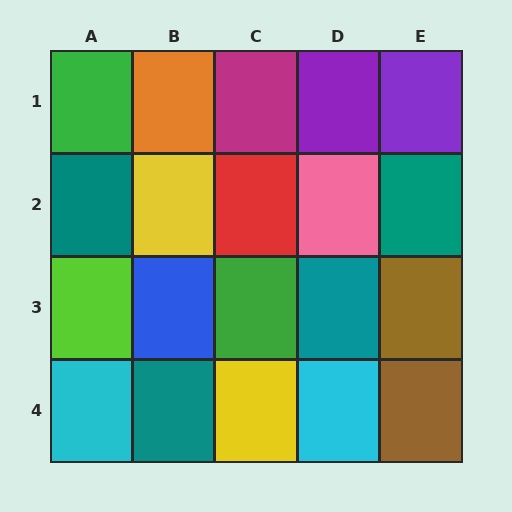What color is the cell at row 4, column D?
Cyan.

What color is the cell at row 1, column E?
Purple.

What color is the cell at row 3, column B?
Blue.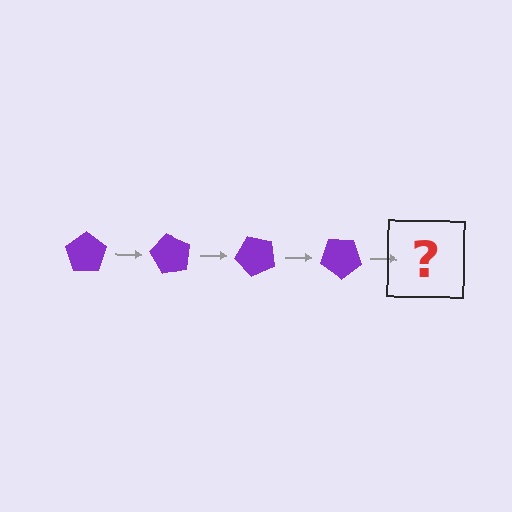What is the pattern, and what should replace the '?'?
The pattern is that the pentagon rotates 60 degrees each step. The '?' should be a purple pentagon rotated 240 degrees.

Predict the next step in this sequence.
The next step is a purple pentagon rotated 240 degrees.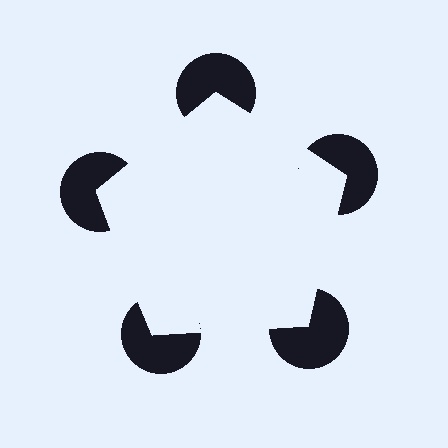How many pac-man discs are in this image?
There are 5 — one at each vertex of the illusory pentagon.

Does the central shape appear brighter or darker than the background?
It typically appears slightly brighter than the background, even though no actual brightness change is drawn.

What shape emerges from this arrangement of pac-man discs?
An illusory pentagon — its edges are inferred from the aligned wedge cuts in the pac-man discs, not physically drawn.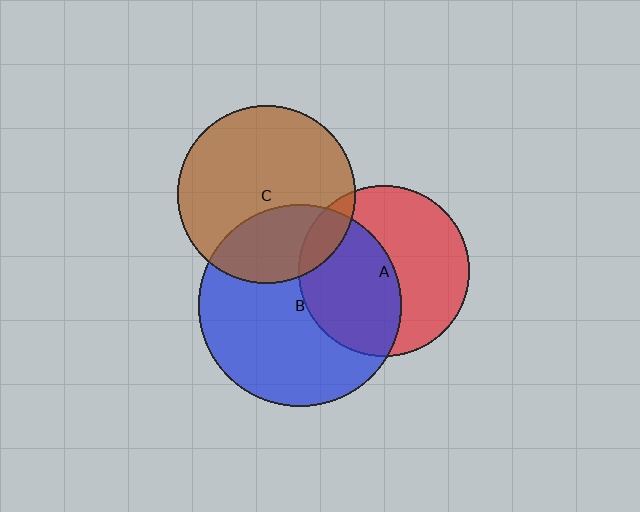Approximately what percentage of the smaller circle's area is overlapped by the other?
Approximately 50%.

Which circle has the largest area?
Circle B (blue).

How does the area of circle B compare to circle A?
Approximately 1.4 times.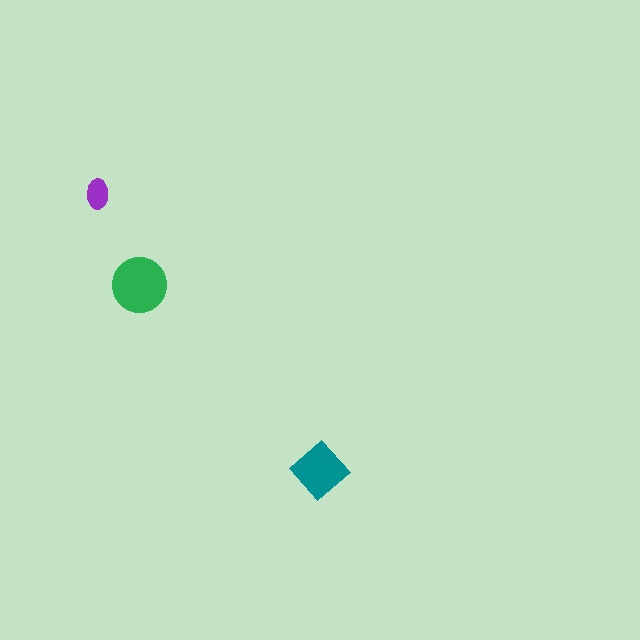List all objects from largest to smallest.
The green circle, the teal diamond, the purple ellipse.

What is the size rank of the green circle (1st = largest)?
1st.